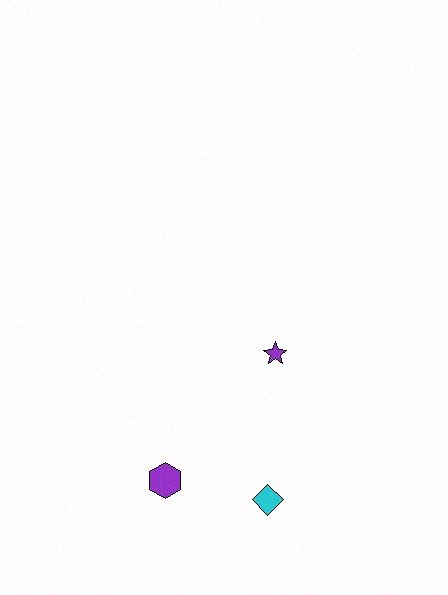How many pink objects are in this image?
There are no pink objects.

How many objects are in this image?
There are 3 objects.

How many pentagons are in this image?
There are no pentagons.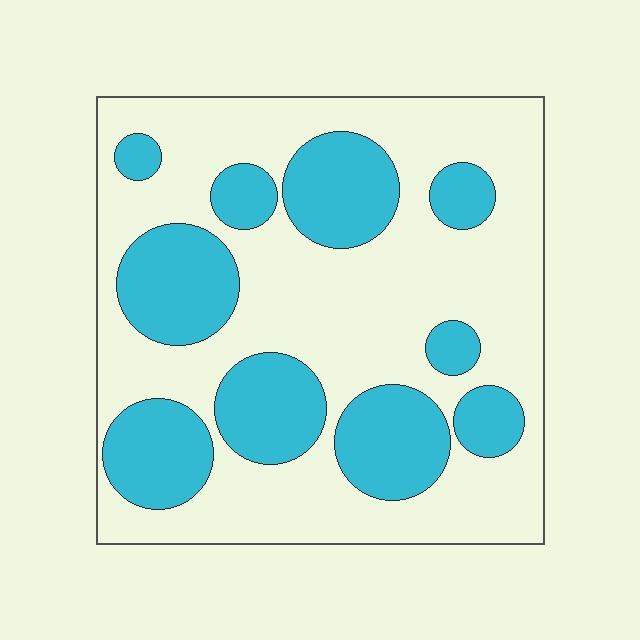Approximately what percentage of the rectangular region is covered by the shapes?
Approximately 35%.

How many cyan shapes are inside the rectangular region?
10.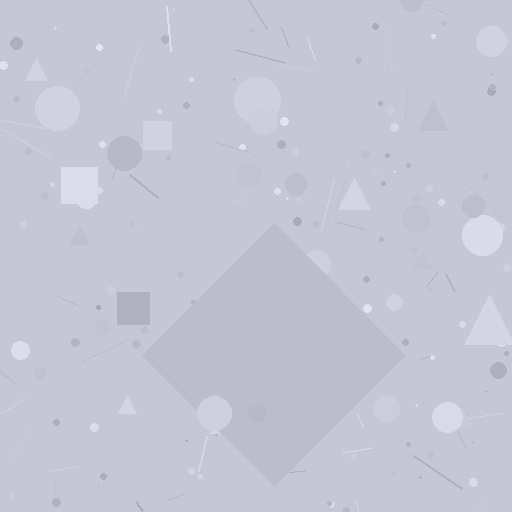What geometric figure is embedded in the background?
A diamond is embedded in the background.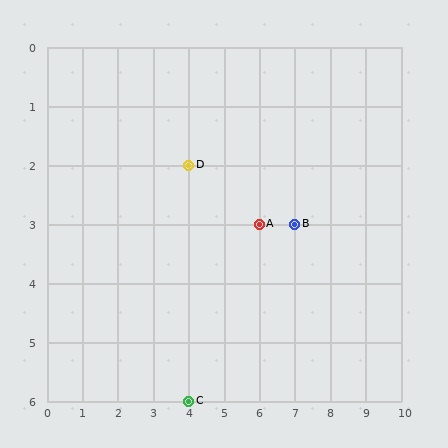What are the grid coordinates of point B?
Point B is at grid coordinates (7, 3).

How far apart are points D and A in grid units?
Points D and A are 2 columns and 1 row apart (about 2.2 grid units diagonally).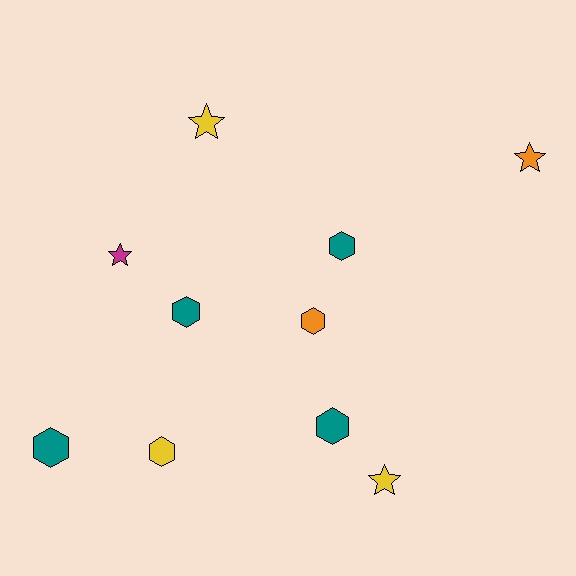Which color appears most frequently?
Teal, with 4 objects.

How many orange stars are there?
There is 1 orange star.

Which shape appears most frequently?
Hexagon, with 6 objects.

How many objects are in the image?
There are 10 objects.